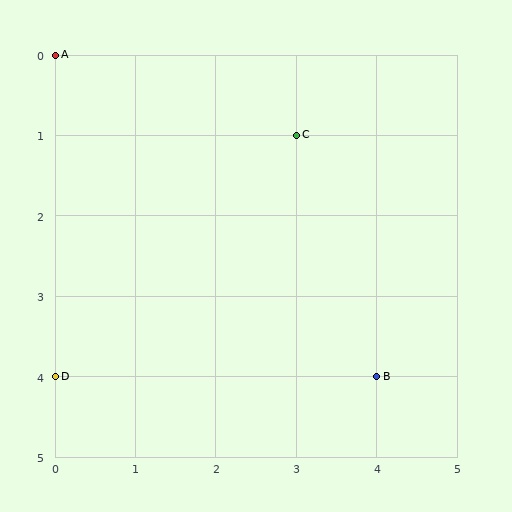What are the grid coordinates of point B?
Point B is at grid coordinates (4, 4).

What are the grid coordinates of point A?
Point A is at grid coordinates (0, 0).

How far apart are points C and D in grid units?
Points C and D are 3 columns and 3 rows apart (about 4.2 grid units diagonally).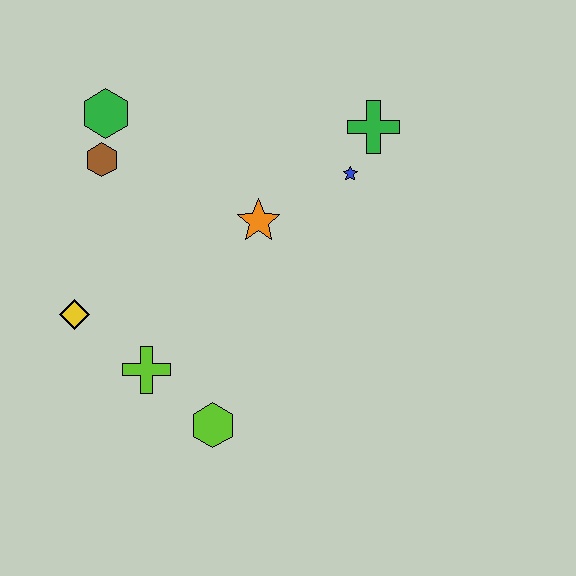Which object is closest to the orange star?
The blue star is closest to the orange star.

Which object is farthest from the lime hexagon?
The green cross is farthest from the lime hexagon.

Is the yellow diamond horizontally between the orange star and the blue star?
No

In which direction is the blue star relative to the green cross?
The blue star is below the green cross.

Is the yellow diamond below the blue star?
Yes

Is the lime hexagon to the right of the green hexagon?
Yes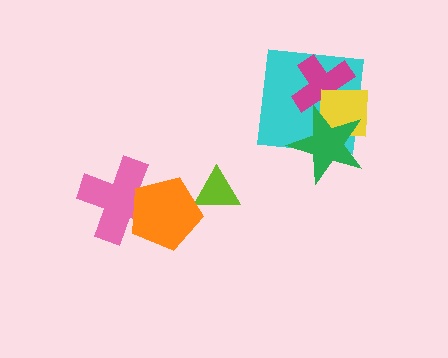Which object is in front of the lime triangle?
The orange pentagon is in front of the lime triangle.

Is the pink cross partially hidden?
Yes, it is partially covered by another shape.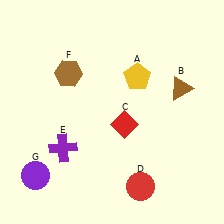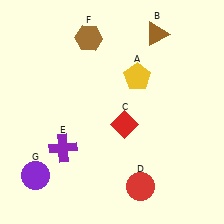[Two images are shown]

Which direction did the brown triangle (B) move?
The brown triangle (B) moved up.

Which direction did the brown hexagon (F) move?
The brown hexagon (F) moved up.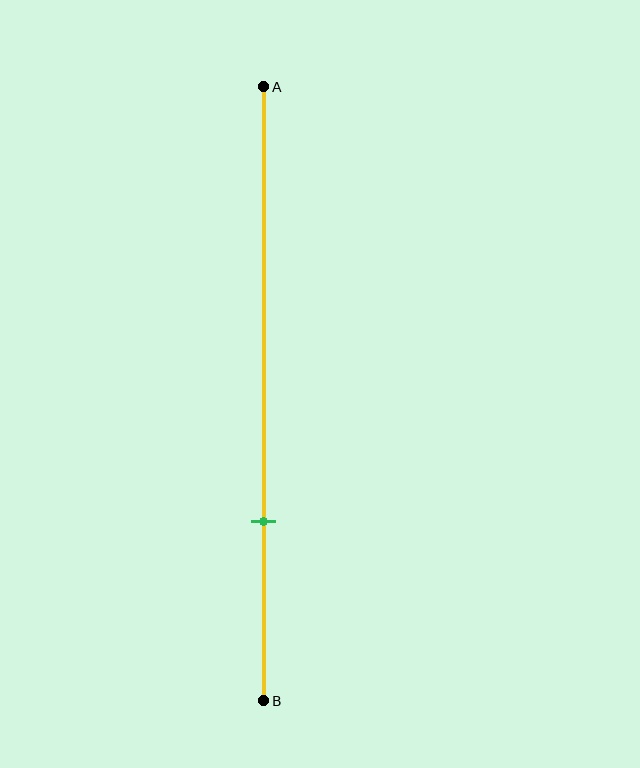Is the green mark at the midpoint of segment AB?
No, the mark is at about 70% from A, not at the 50% midpoint.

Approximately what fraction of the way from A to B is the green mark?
The green mark is approximately 70% of the way from A to B.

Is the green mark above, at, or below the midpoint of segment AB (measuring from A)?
The green mark is below the midpoint of segment AB.